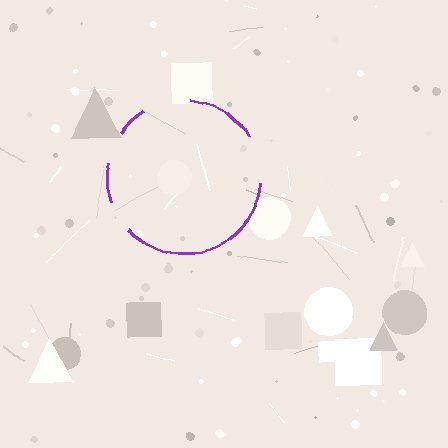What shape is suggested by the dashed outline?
The dashed outline suggests a circle.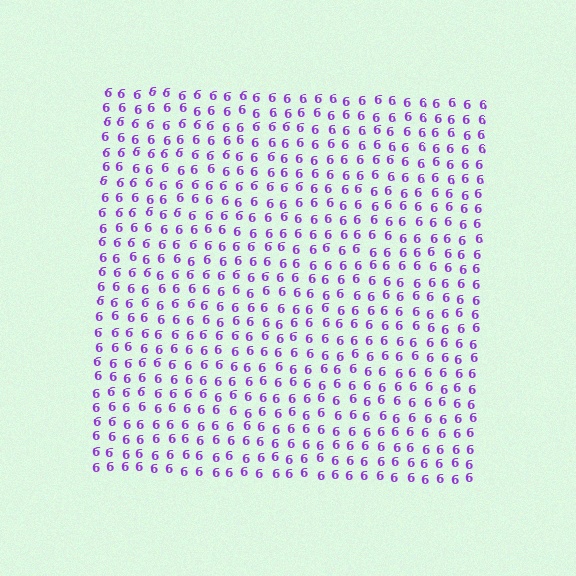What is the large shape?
The large shape is a square.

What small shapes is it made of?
It is made of small digit 6's.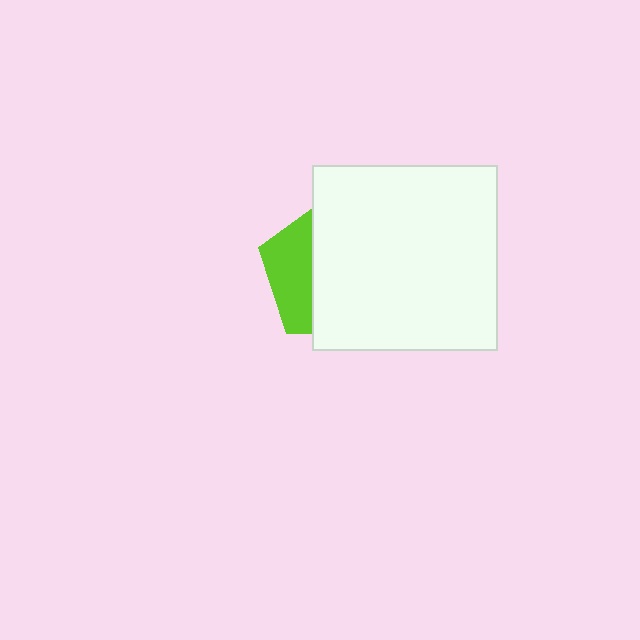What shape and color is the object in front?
The object in front is a white square.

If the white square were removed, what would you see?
You would see the complete lime pentagon.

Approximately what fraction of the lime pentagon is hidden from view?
Roughly 69% of the lime pentagon is hidden behind the white square.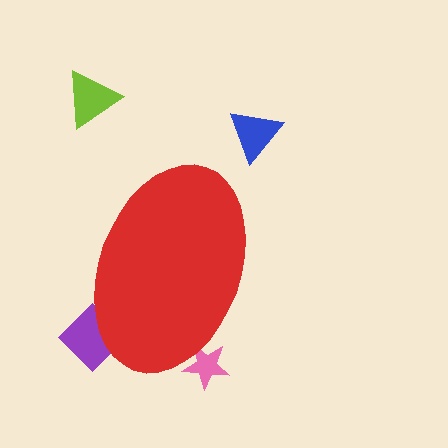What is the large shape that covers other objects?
A red ellipse.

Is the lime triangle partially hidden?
No, the lime triangle is fully visible.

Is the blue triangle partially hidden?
No, the blue triangle is fully visible.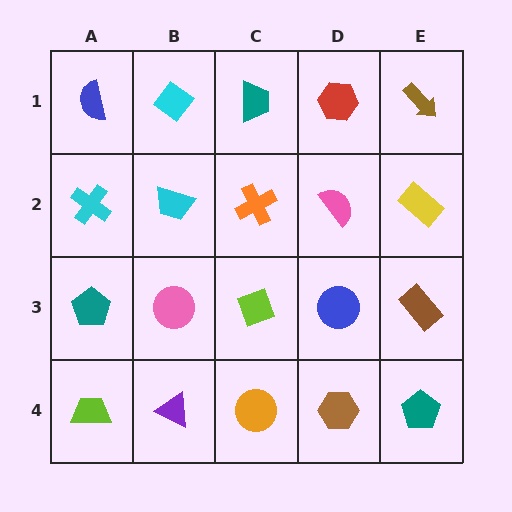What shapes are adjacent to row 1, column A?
A cyan cross (row 2, column A), a cyan diamond (row 1, column B).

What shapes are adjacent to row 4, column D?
A blue circle (row 3, column D), an orange circle (row 4, column C), a teal pentagon (row 4, column E).